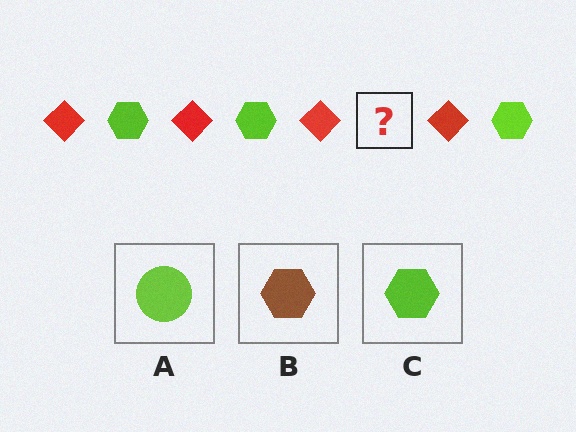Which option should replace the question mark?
Option C.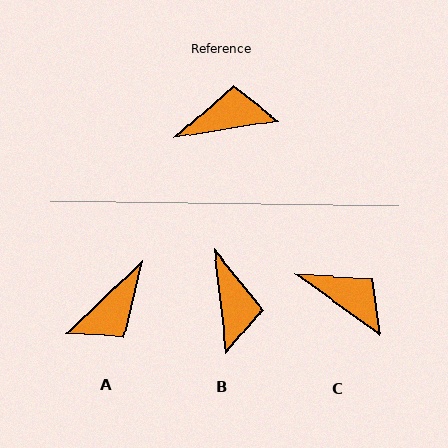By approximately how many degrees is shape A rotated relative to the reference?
Approximately 146 degrees clockwise.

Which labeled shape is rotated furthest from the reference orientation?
A, about 146 degrees away.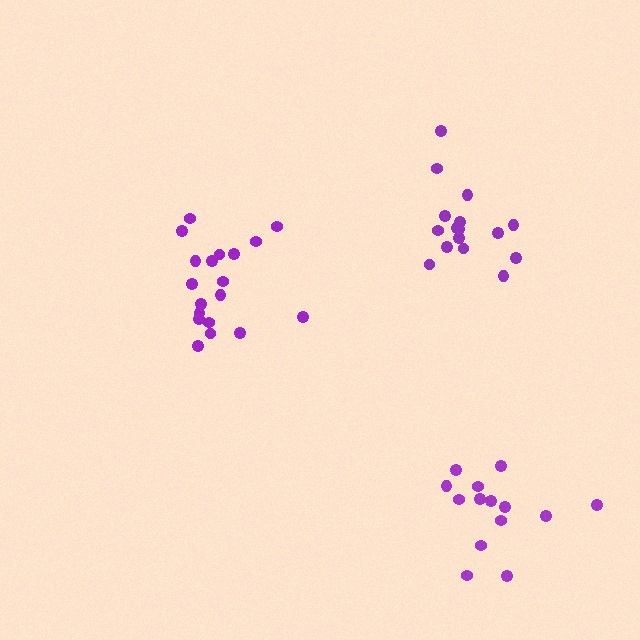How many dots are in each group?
Group 1: 19 dots, Group 2: 14 dots, Group 3: 16 dots (49 total).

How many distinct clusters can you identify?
There are 3 distinct clusters.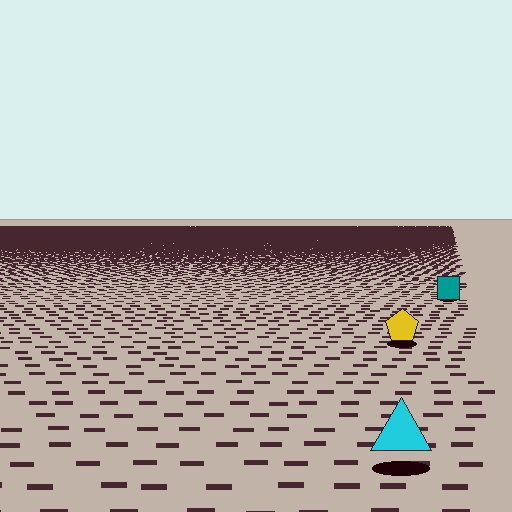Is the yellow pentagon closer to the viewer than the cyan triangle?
No. The cyan triangle is closer — you can tell from the texture gradient: the ground texture is coarser near it.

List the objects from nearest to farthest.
From nearest to farthest: the cyan triangle, the yellow pentagon, the teal square.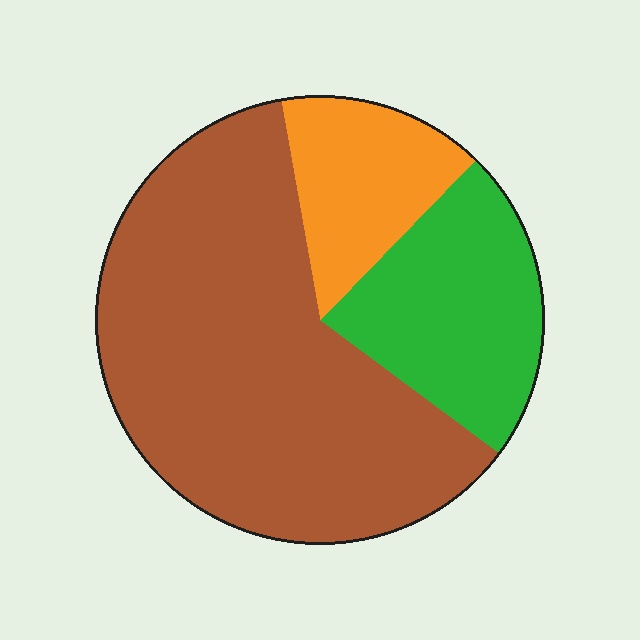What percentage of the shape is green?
Green takes up about one quarter (1/4) of the shape.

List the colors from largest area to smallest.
From largest to smallest: brown, green, orange.